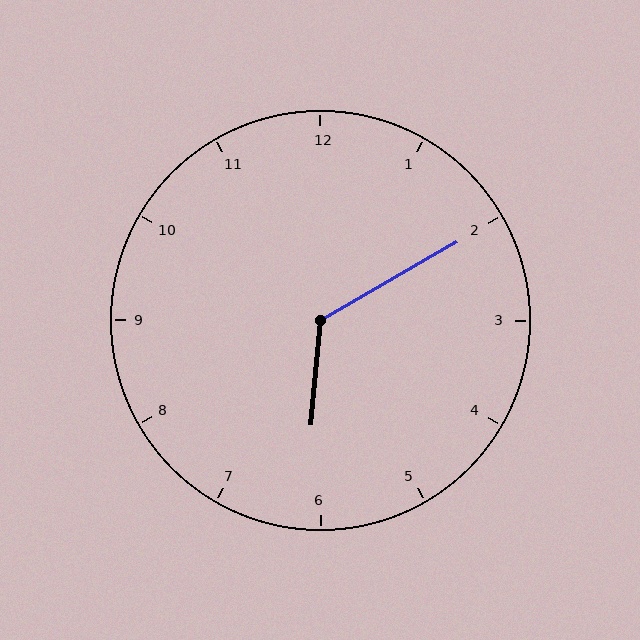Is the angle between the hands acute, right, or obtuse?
It is obtuse.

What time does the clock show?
6:10.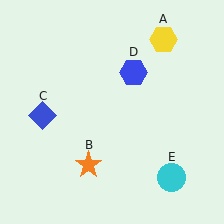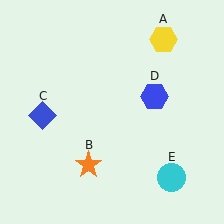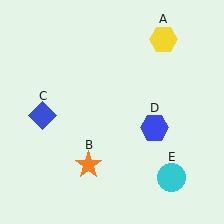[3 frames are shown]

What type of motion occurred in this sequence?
The blue hexagon (object D) rotated clockwise around the center of the scene.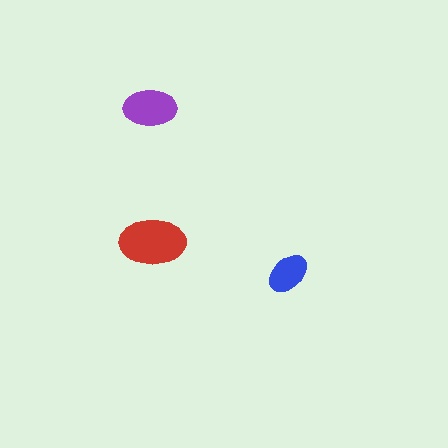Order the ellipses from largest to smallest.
the red one, the purple one, the blue one.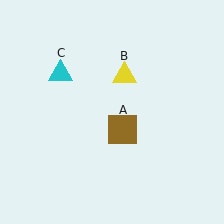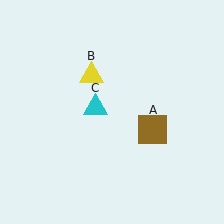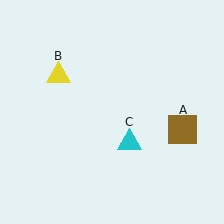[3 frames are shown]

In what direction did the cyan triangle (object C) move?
The cyan triangle (object C) moved down and to the right.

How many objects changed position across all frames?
3 objects changed position: brown square (object A), yellow triangle (object B), cyan triangle (object C).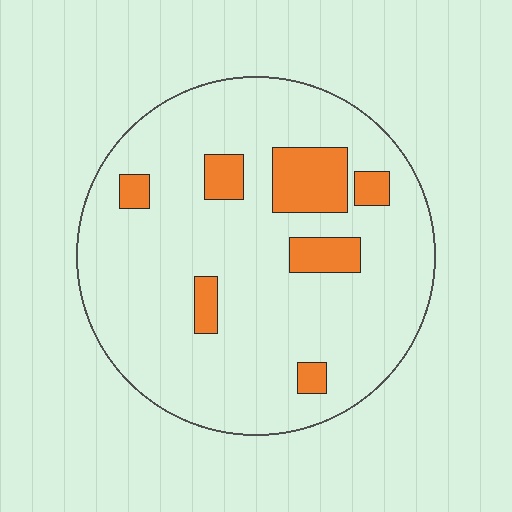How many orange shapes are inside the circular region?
7.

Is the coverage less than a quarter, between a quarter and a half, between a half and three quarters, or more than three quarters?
Less than a quarter.